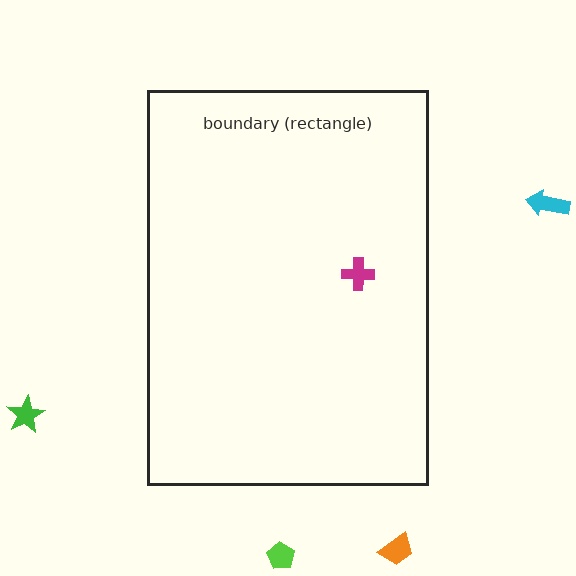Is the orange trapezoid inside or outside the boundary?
Outside.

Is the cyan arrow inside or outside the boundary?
Outside.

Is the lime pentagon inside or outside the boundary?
Outside.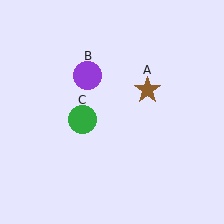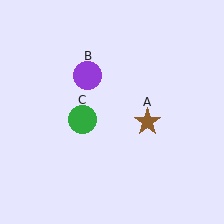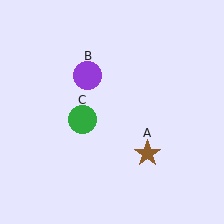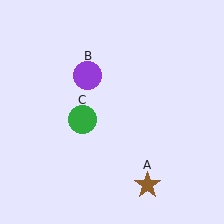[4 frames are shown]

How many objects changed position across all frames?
1 object changed position: brown star (object A).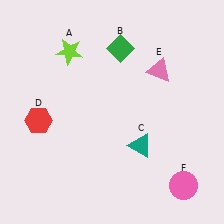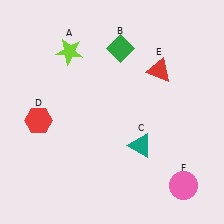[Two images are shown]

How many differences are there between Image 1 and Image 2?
There is 1 difference between the two images.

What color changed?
The triangle (E) changed from pink in Image 1 to red in Image 2.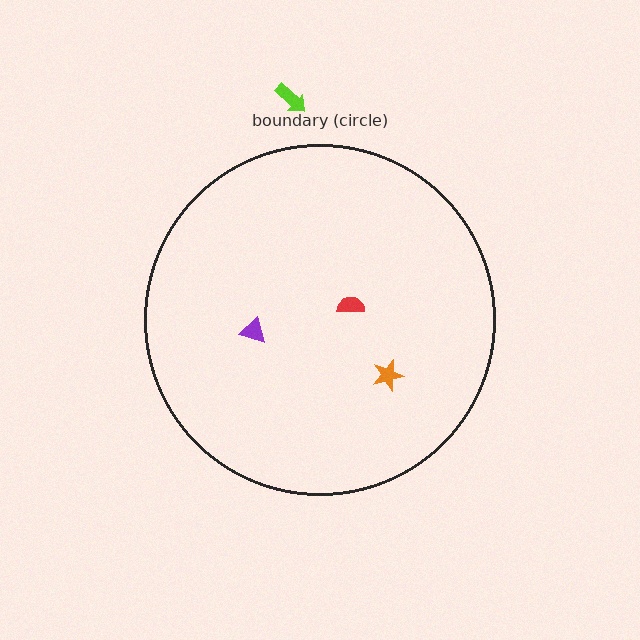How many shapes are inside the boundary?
3 inside, 1 outside.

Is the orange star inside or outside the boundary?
Inside.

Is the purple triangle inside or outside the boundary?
Inside.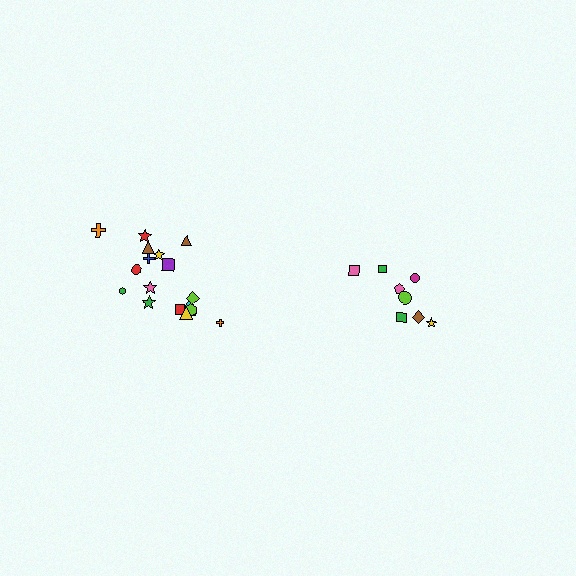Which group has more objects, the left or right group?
The left group.